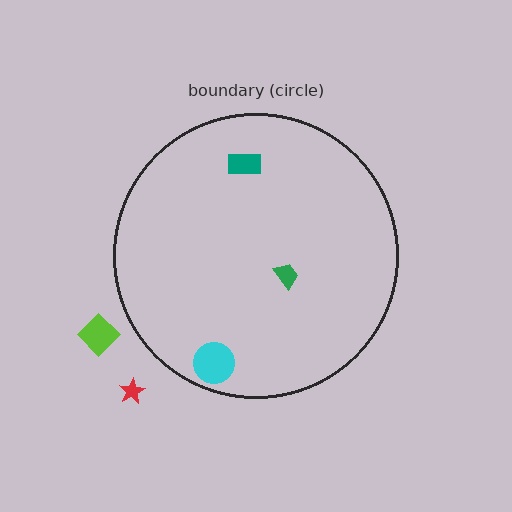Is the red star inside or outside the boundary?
Outside.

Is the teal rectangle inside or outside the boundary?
Inside.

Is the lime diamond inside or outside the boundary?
Outside.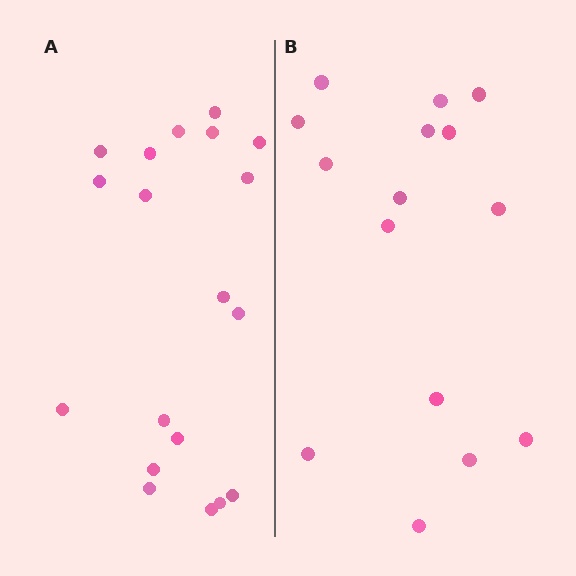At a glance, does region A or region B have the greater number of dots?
Region A (the left region) has more dots.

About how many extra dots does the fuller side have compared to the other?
Region A has about 4 more dots than region B.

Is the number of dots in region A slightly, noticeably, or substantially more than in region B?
Region A has noticeably more, but not dramatically so. The ratio is roughly 1.3 to 1.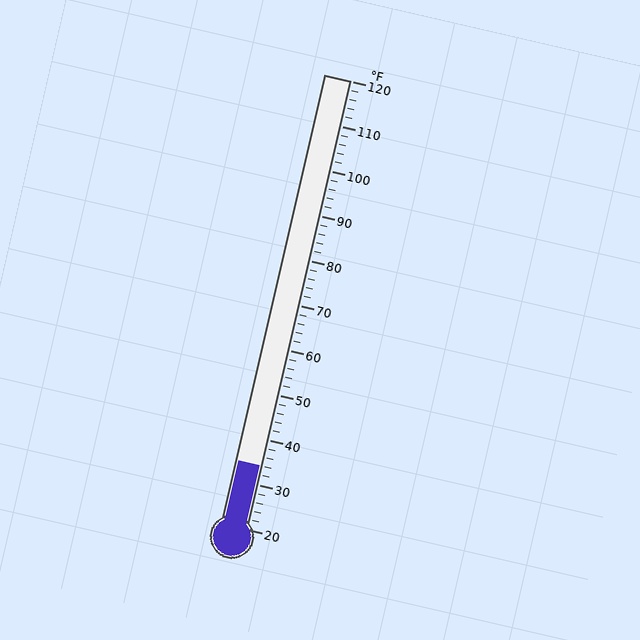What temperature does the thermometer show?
The thermometer shows approximately 34°F.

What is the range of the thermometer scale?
The thermometer scale ranges from 20°F to 120°F.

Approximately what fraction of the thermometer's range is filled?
The thermometer is filled to approximately 15% of its range.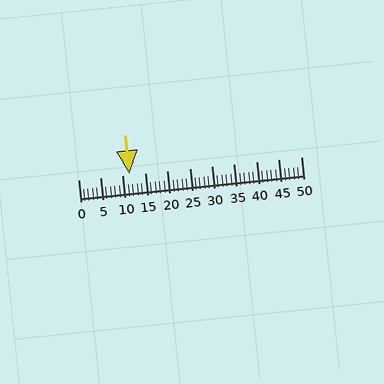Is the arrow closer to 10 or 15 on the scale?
The arrow is closer to 10.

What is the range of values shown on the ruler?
The ruler shows values from 0 to 50.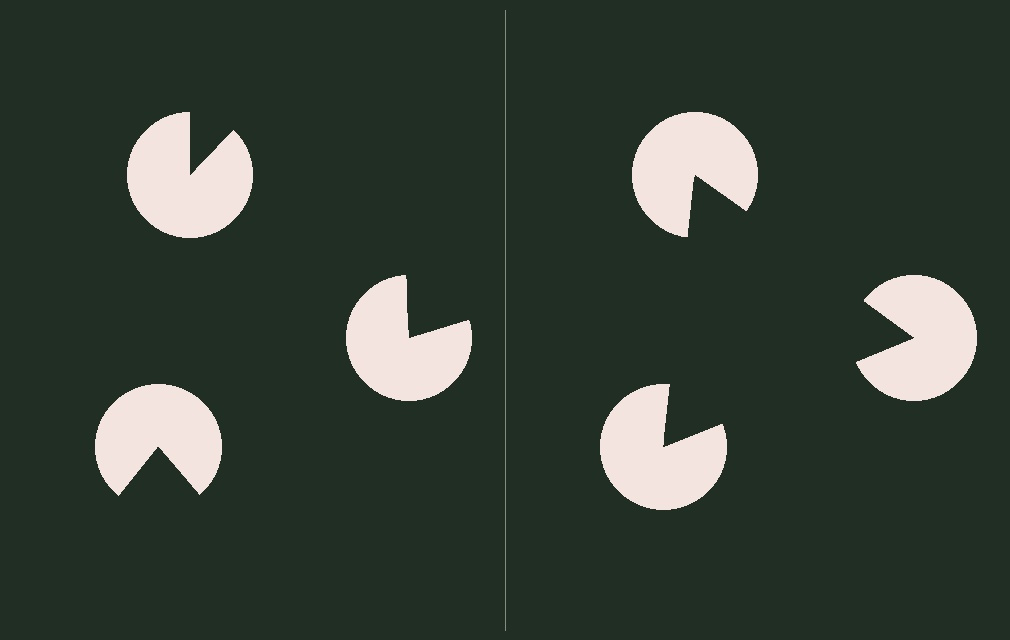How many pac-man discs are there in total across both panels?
6 — 3 on each side.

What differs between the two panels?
The pac-man discs are positioned identically on both sides; only the wedge orientations differ. On the right they align to a triangle; on the left they are misaligned.